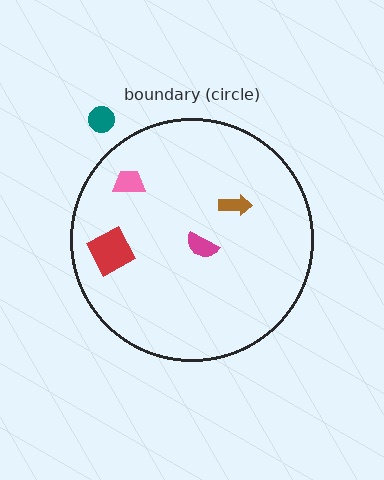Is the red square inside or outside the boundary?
Inside.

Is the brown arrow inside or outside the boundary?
Inside.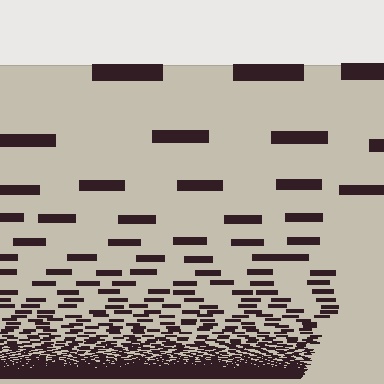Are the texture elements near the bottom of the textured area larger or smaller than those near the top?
Smaller. The gradient is inverted — elements near the bottom are smaller and denser.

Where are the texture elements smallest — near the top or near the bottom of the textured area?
Near the bottom.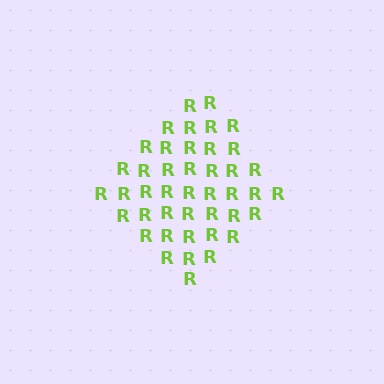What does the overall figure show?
The overall figure shows a diamond.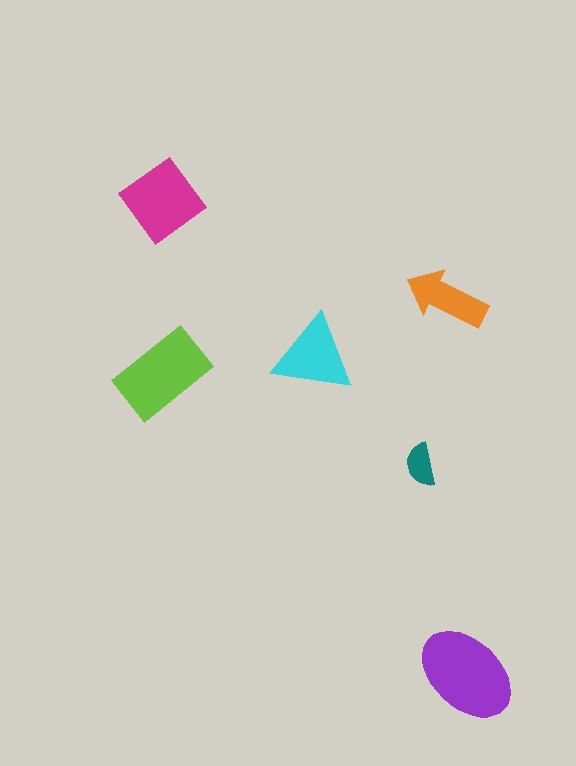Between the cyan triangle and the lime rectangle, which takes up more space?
The lime rectangle.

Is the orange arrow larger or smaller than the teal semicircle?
Larger.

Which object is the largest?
The purple ellipse.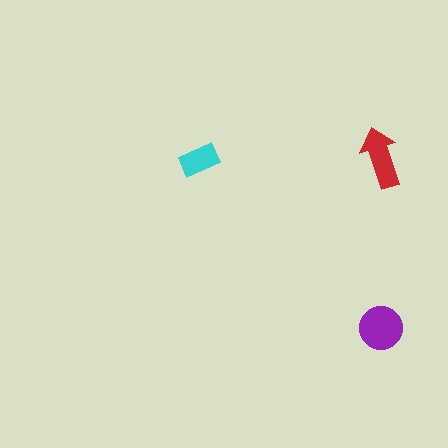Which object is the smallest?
The cyan rectangle.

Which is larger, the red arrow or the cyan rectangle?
The red arrow.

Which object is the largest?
The purple circle.